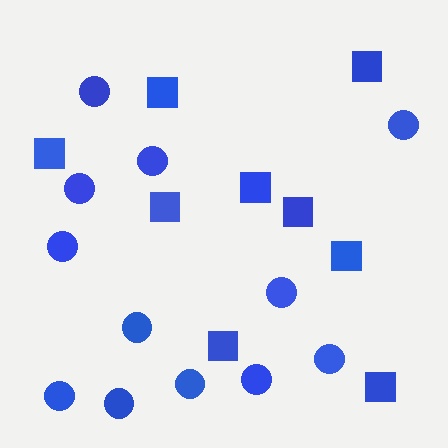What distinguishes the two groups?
There are 2 groups: one group of squares (9) and one group of circles (12).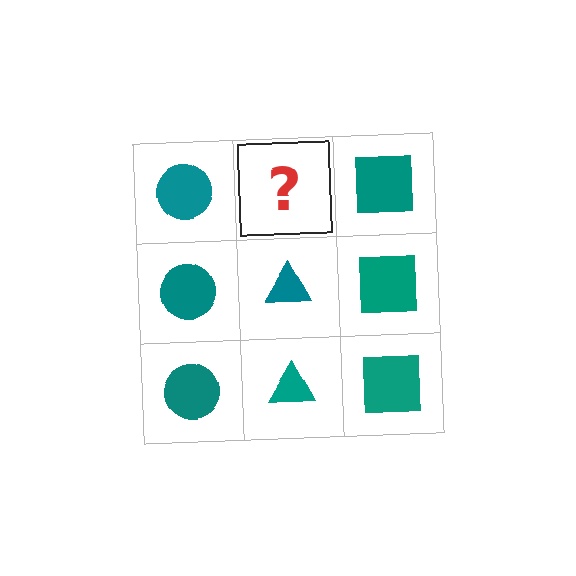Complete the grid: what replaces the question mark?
The question mark should be replaced with a teal triangle.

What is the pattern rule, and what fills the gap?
The rule is that each column has a consistent shape. The gap should be filled with a teal triangle.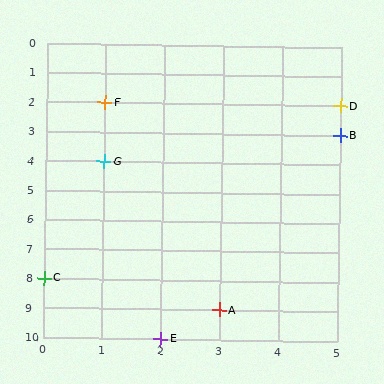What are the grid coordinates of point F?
Point F is at grid coordinates (1, 2).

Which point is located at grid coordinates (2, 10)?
Point E is at (2, 10).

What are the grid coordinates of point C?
Point C is at grid coordinates (0, 8).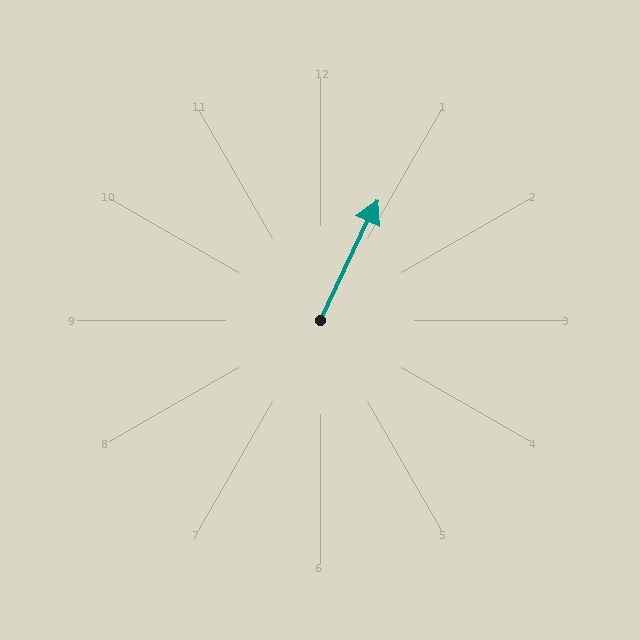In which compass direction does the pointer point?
Northeast.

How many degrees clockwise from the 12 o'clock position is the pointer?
Approximately 26 degrees.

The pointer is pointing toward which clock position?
Roughly 1 o'clock.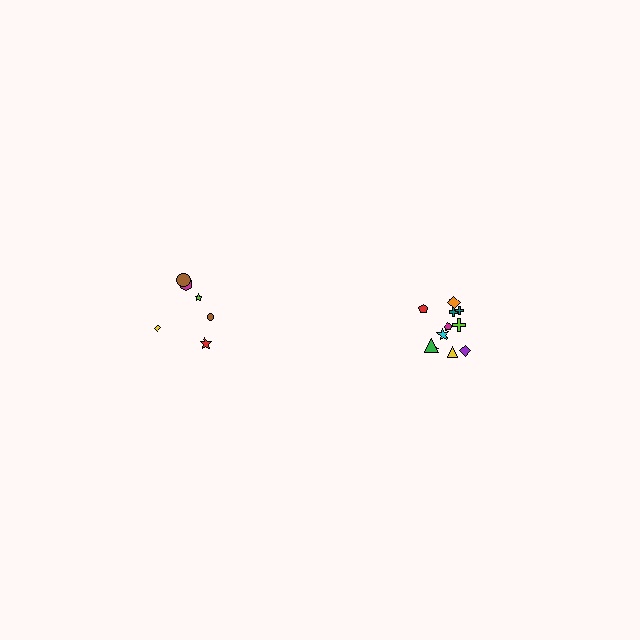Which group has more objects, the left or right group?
The right group.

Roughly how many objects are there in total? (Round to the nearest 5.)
Roughly 20 objects in total.